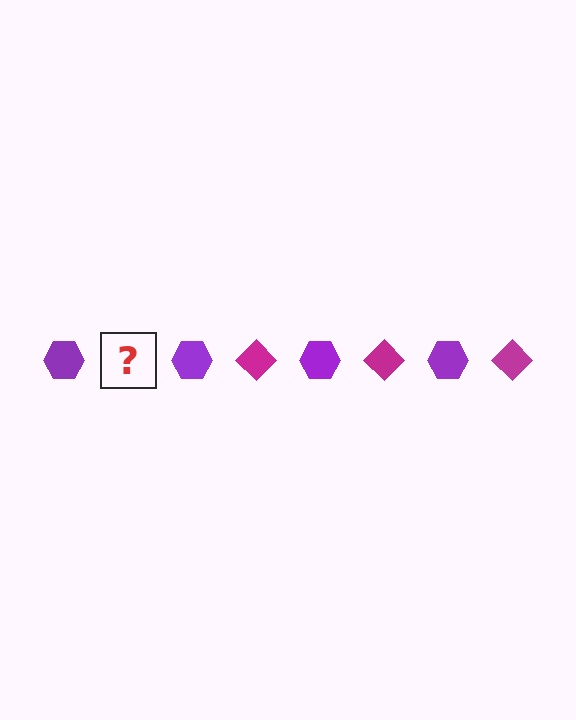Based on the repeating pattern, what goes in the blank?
The blank should be a magenta diamond.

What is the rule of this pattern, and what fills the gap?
The rule is that the pattern alternates between purple hexagon and magenta diamond. The gap should be filled with a magenta diamond.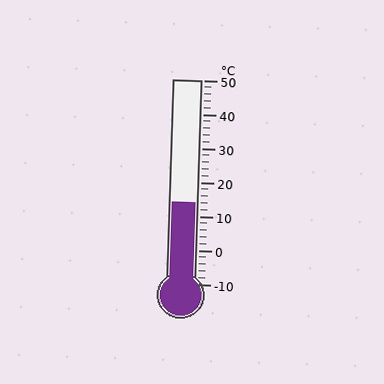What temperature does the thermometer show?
The thermometer shows approximately 14°C.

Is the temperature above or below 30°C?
The temperature is below 30°C.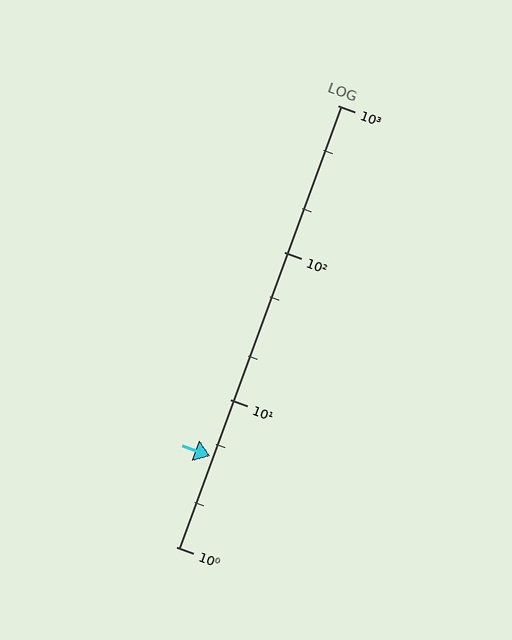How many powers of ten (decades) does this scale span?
The scale spans 3 decades, from 1 to 1000.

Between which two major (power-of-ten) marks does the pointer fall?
The pointer is between 1 and 10.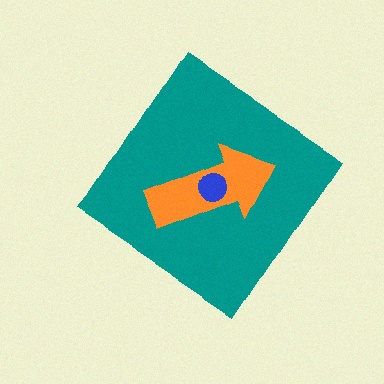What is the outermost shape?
The teal diamond.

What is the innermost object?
The blue circle.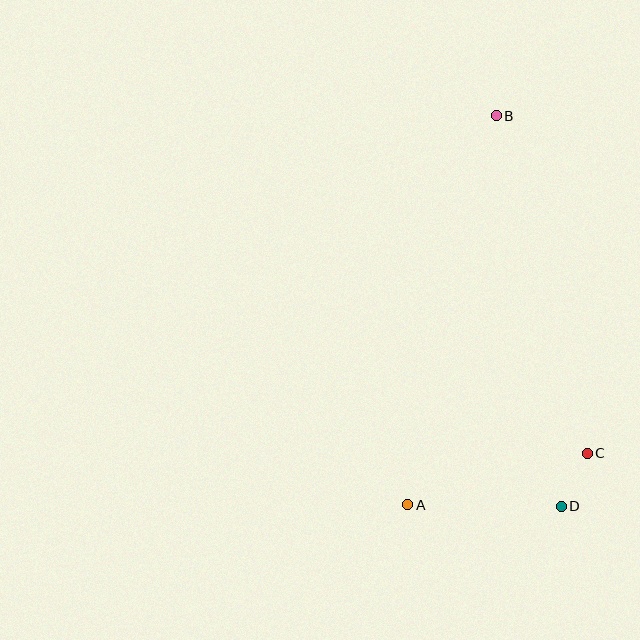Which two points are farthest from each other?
Points A and B are farthest from each other.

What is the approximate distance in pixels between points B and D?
The distance between B and D is approximately 396 pixels.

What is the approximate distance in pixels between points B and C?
The distance between B and C is approximately 349 pixels.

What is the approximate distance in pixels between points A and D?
The distance between A and D is approximately 153 pixels.